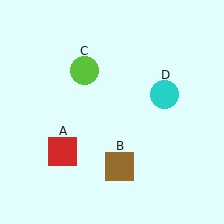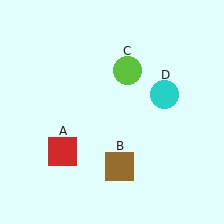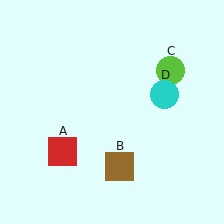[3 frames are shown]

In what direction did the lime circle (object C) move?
The lime circle (object C) moved right.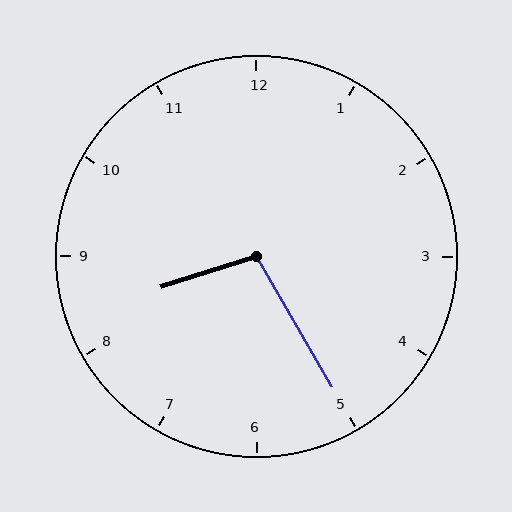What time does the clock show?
8:25.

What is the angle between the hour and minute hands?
Approximately 102 degrees.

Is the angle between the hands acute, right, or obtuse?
It is obtuse.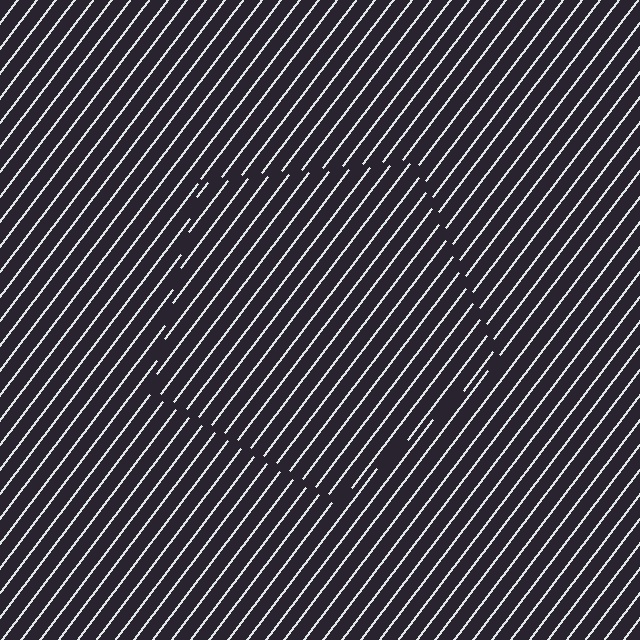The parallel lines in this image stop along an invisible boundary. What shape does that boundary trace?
An illusory pentagon. The interior of the shape contains the same grating, shifted by half a period — the contour is defined by the phase discontinuity where line-ends from the inner and outer gratings abut.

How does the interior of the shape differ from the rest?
The interior of the shape contains the same grating, shifted by half a period — the contour is defined by the phase discontinuity where line-ends from the inner and outer gratings abut.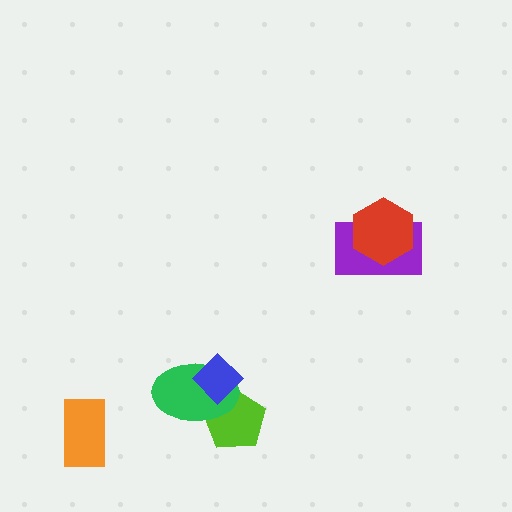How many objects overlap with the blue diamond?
2 objects overlap with the blue diamond.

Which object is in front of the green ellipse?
The blue diamond is in front of the green ellipse.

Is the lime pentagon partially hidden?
Yes, it is partially covered by another shape.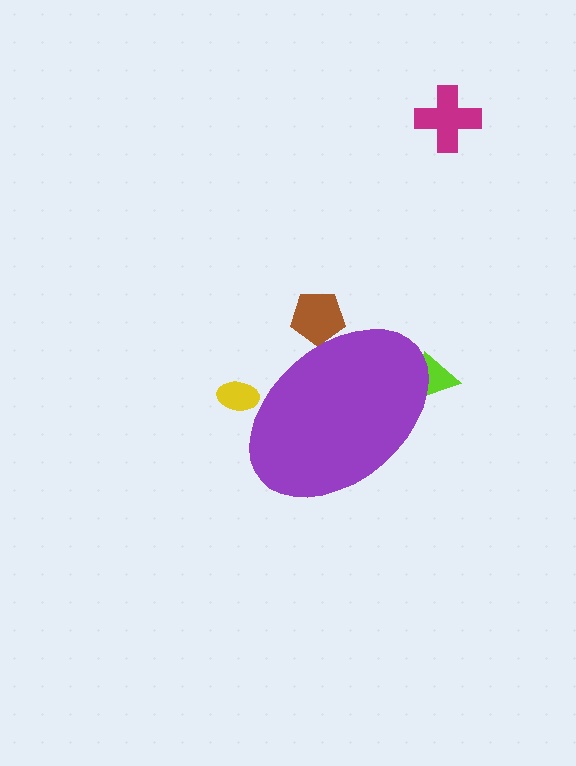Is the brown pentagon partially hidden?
Yes, the brown pentagon is partially hidden behind the purple ellipse.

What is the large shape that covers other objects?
A purple ellipse.